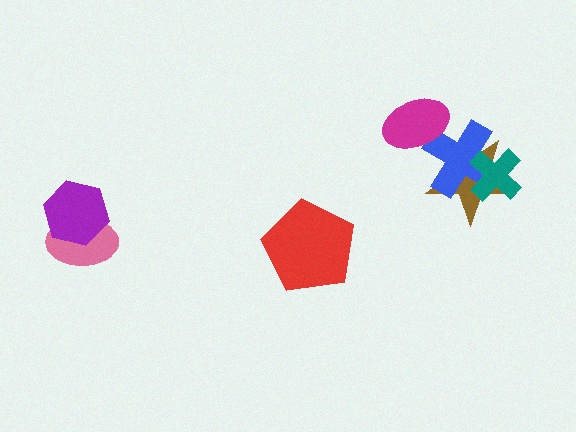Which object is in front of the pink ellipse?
The purple hexagon is in front of the pink ellipse.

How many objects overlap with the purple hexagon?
1 object overlaps with the purple hexagon.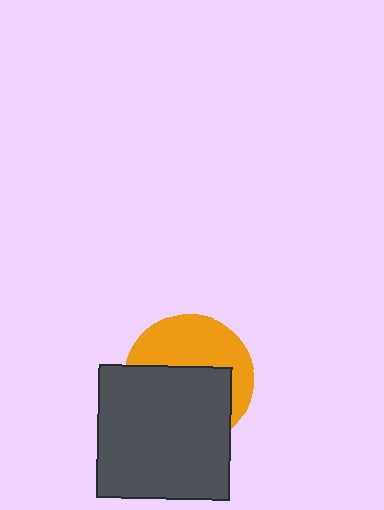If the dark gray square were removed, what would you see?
You would see the complete orange circle.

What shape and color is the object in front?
The object in front is a dark gray square.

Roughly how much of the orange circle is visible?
A small part of it is visible (roughly 44%).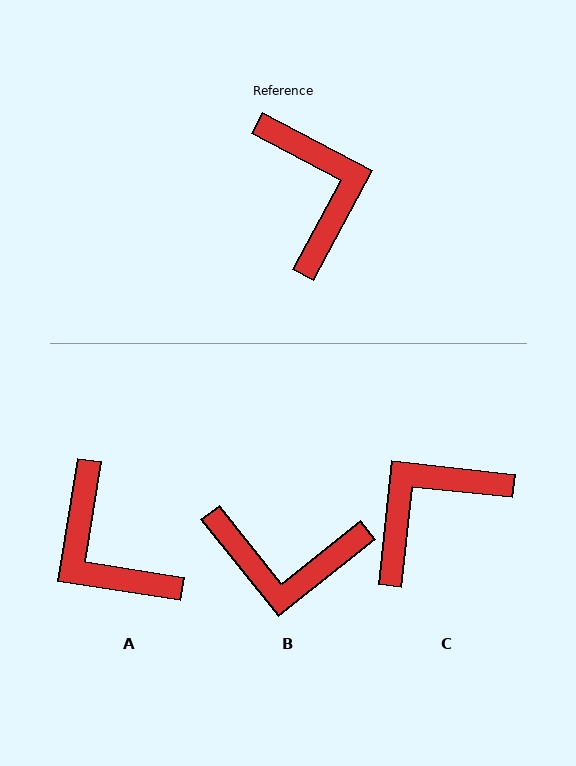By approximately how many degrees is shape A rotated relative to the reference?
Approximately 161 degrees clockwise.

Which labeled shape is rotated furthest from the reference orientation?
A, about 161 degrees away.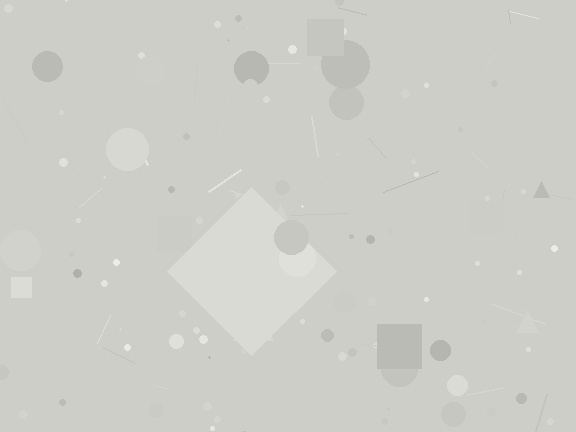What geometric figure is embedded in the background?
A diamond is embedded in the background.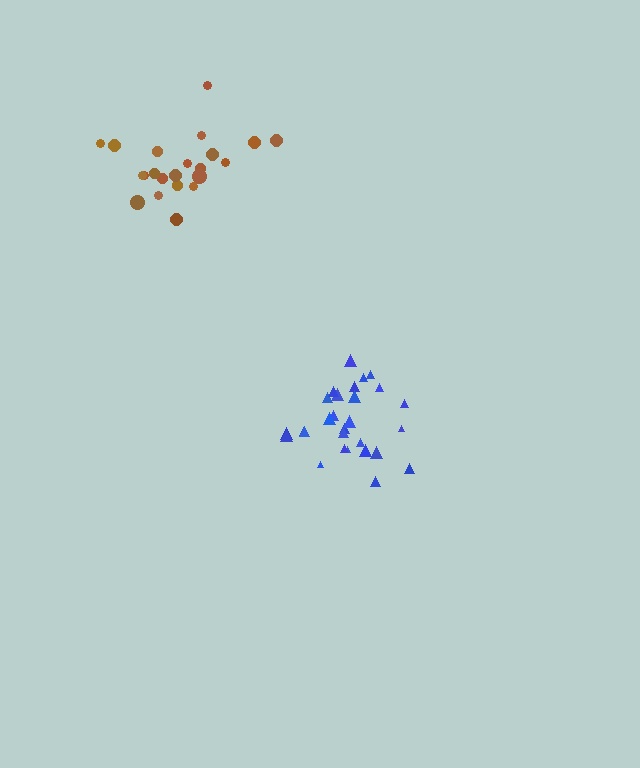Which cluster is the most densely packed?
Blue.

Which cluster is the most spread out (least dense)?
Brown.